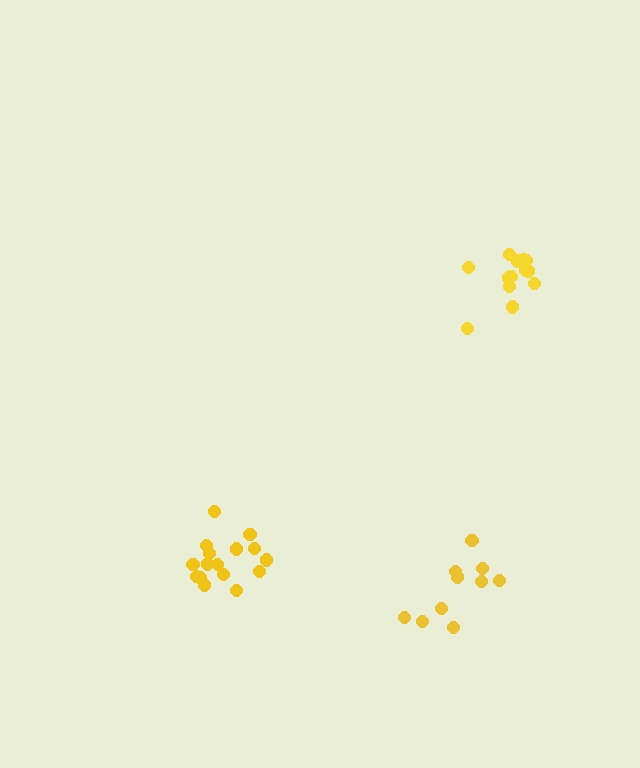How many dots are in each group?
Group 1: 13 dots, Group 2: 10 dots, Group 3: 16 dots (39 total).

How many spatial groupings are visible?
There are 3 spatial groupings.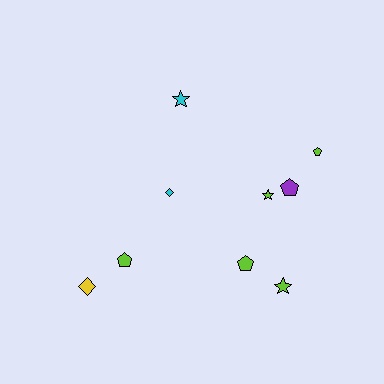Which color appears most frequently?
Lime, with 5 objects.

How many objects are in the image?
There are 9 objects.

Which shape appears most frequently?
Pentagon, with 4 objects.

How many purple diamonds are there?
There are no purple diamonds.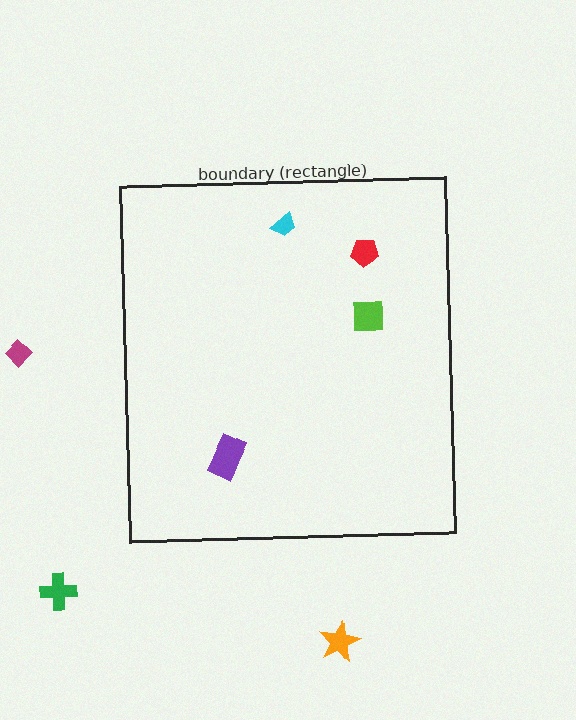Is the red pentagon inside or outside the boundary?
Inside.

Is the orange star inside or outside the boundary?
Outside.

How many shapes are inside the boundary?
4 inside, 3 outside.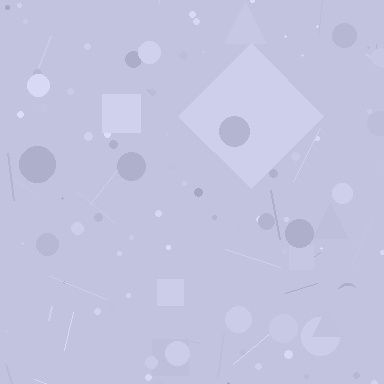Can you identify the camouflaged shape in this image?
The camouflaged shape is a diamond.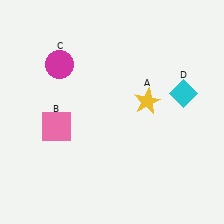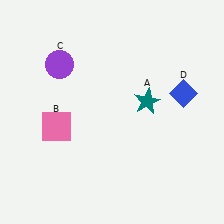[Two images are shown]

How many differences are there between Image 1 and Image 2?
There are 3 differences between the two images.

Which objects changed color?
A changed from yellow to teal. C changed from magenta to purple. D changed from cyan to blue.